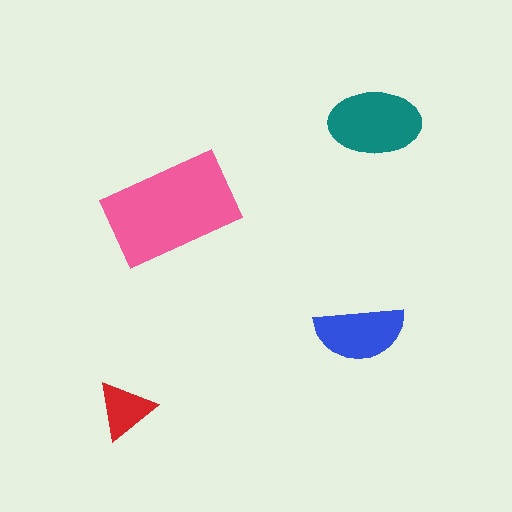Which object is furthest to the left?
The red triangle is leftmost.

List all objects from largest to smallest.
The pink rectangle, the teal ellipse, the blue semicircle, the red triangle.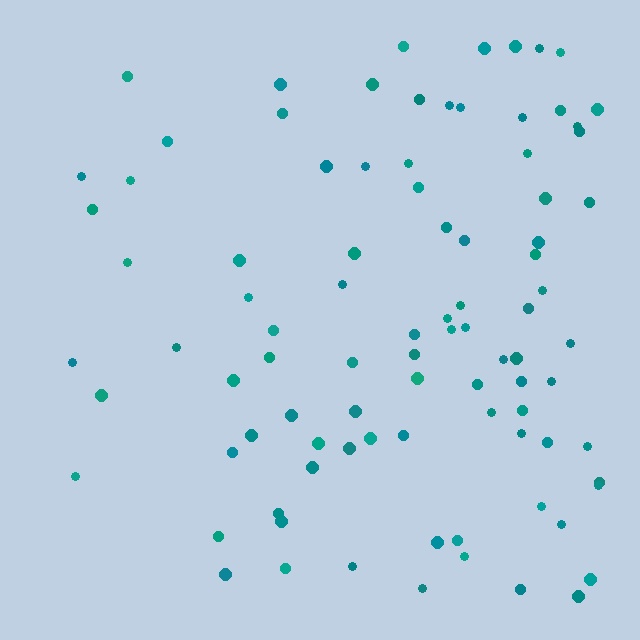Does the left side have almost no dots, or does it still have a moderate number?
Still a moderate number, just noticeably fewer than the right.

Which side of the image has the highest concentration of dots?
The right.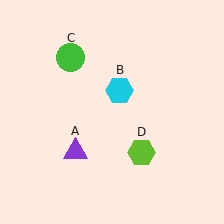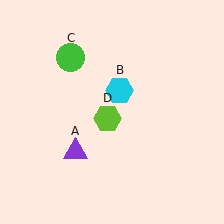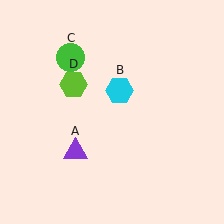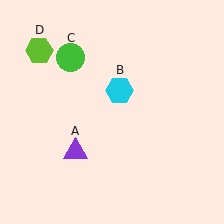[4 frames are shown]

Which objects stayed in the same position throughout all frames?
Purple triangle (object A) and cyan hexagon (object B) and green circle (object C) remained stationary.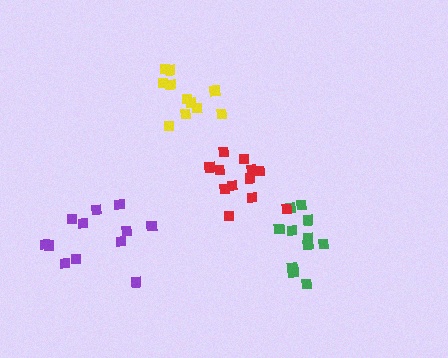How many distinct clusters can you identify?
There are 4 distinct clusters.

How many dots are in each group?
Group 1: 12 dots, Group 2: 11 dots, Group 3: 12 dots, Group 4: 11 dots (46 total).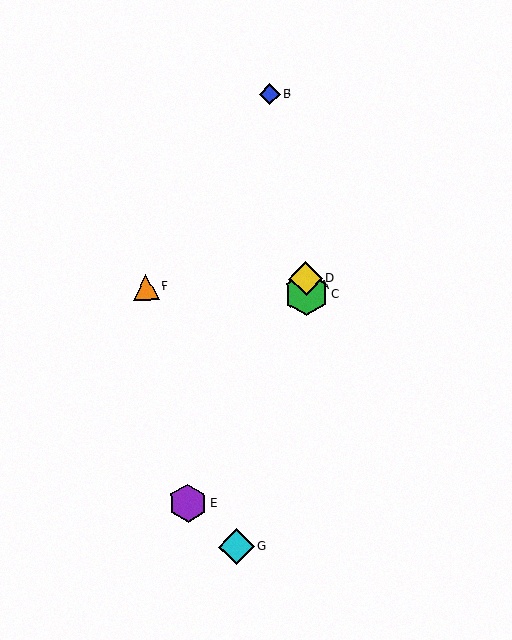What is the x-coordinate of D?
Object D is at x≈306.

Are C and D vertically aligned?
Yes, both are at x≈306.